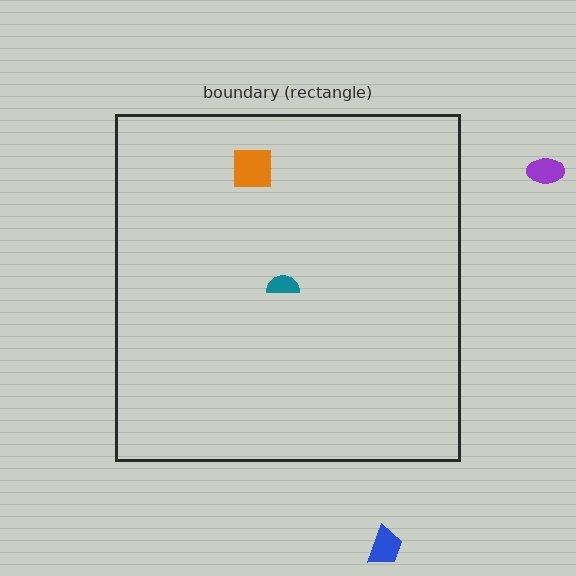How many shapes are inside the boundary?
2 inside, 2 outside.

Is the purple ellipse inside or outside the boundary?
Outside.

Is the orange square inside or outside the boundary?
Inside.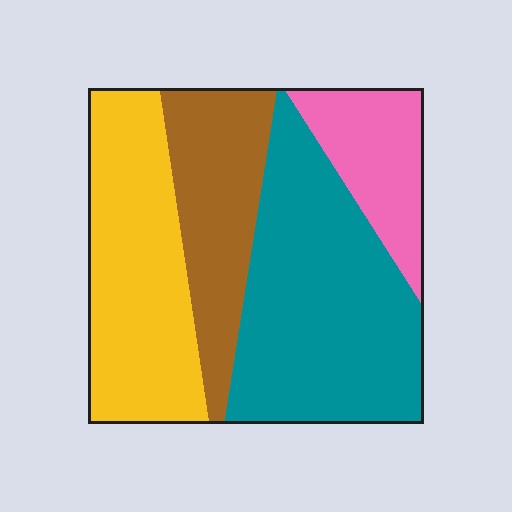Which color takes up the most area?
Teal, at roughly 40%.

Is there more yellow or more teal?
Teal.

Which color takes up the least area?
Pink, at roughly 15%.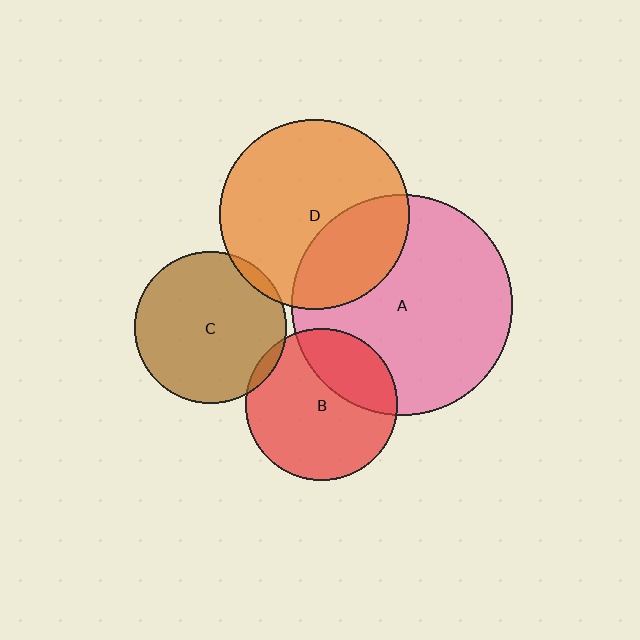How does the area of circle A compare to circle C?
Approximately 2.1 times.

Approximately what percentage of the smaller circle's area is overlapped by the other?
Approximately 5%.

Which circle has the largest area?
Circle A (pink).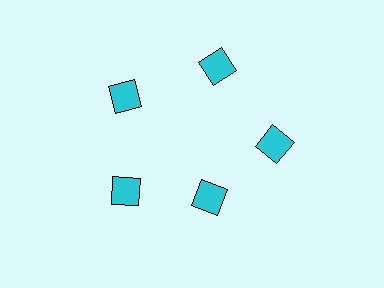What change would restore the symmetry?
The symmetry would be restored by moving it outward, back onto the ring so that all 5 squares sit at equal angles and equal distance from the center.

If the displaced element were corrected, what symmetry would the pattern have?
It would have 5-fold rotational symmetry — the pattern would map onto itself every 72 degrees.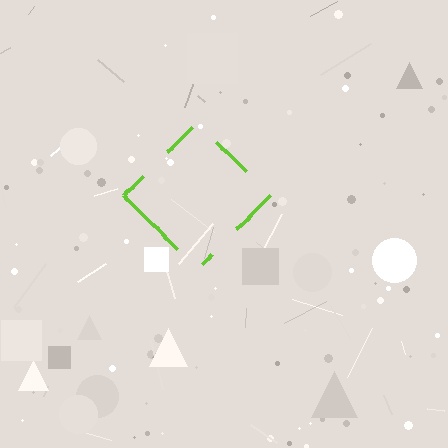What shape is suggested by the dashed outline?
The dashed outline suggests a diamond.